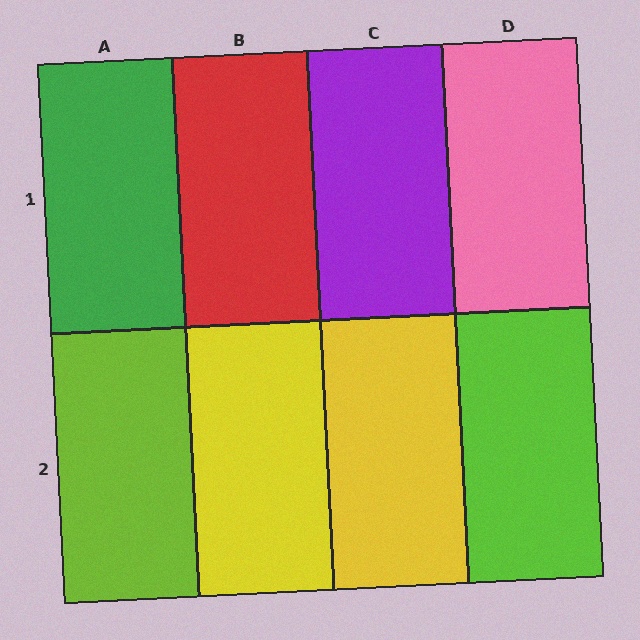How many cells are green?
1 cell is green.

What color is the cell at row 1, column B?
Red.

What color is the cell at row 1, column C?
Purple.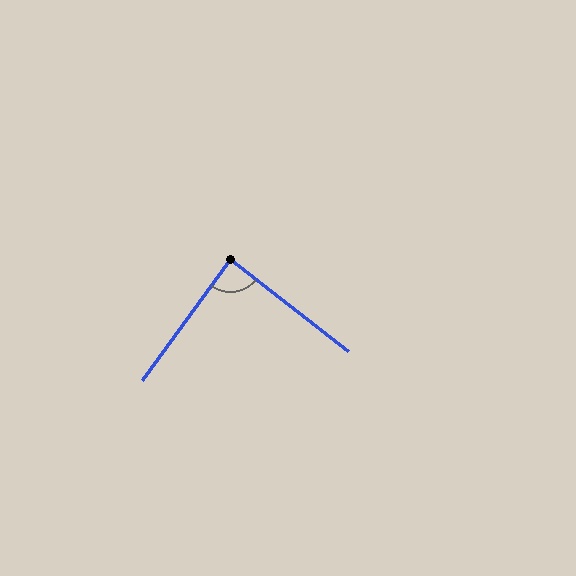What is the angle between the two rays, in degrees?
Approximately 88 degrees.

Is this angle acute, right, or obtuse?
It is approximately a right angle.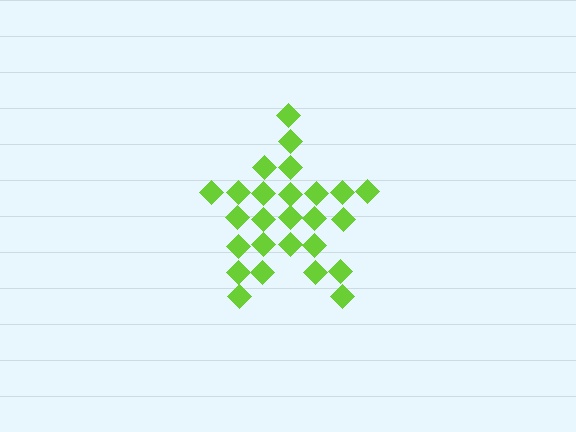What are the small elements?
The small elements are diamonds.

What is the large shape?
The large shape is a star.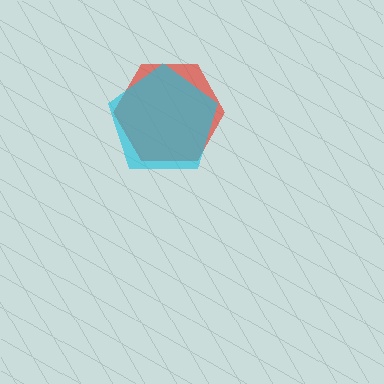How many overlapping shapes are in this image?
There are 2 overlapping shapes in the image.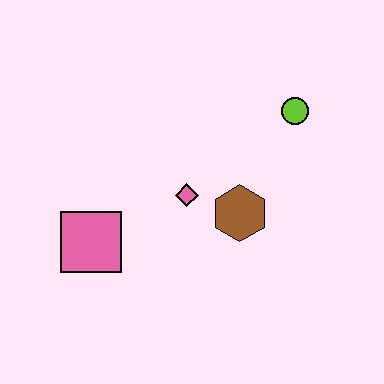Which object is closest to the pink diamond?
The brown hexagon is closest to the pink diamond.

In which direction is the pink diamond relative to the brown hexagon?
The pink diamond is to the left of the brown hexagon.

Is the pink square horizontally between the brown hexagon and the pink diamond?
No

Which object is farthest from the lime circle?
The pink square is farthest from the lime circle.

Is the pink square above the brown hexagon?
No